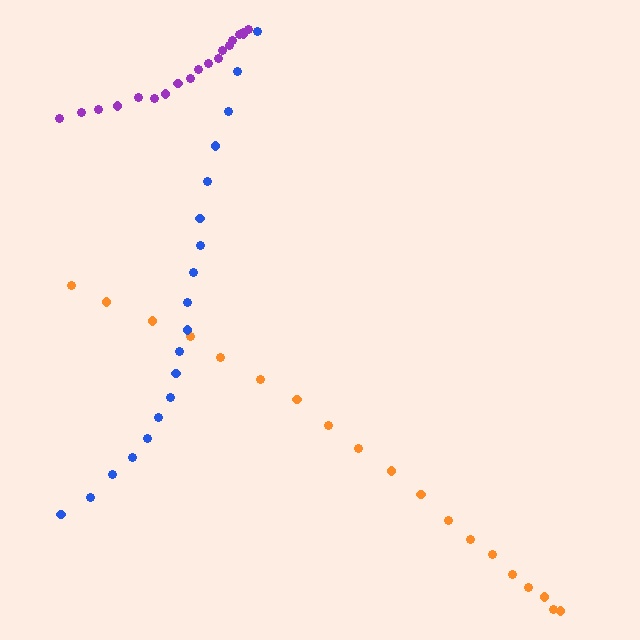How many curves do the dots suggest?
There are 3 distinct paths.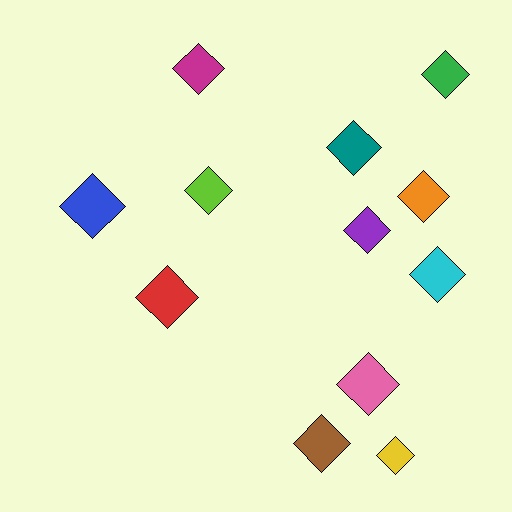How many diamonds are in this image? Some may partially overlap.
There are 12 diamonds.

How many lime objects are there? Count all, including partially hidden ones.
There is 1 lime object.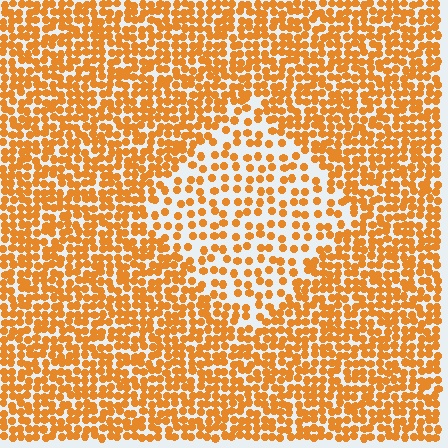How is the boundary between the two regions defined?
The boundary is defined by a change in element density (approximately 2.0x ratio). All elements are the same color, size, and shape.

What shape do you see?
I see a diamond.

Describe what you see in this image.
The image contains small orange elements arranged at two different densities. A diamond-shaped region is visible where the elements are less densely packed than the surrounding area.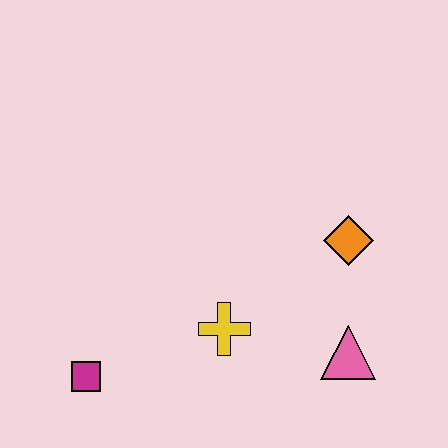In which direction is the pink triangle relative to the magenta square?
The pink triangle is to the right of the magenta square.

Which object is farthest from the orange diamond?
The magenta square is farthest from the orange diamond.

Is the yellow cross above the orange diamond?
No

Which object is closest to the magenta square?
The yellow cross is closest to the magenta square.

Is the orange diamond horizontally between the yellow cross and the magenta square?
No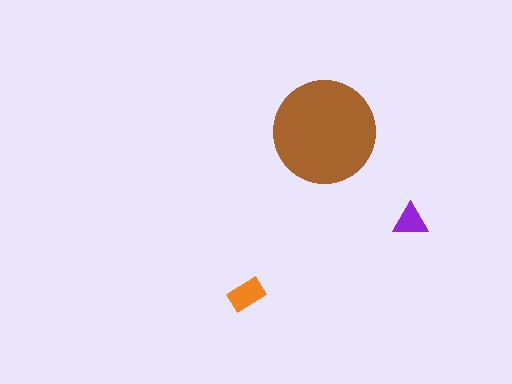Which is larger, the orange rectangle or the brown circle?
The brown circle.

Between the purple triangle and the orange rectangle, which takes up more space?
The orange rectangle.